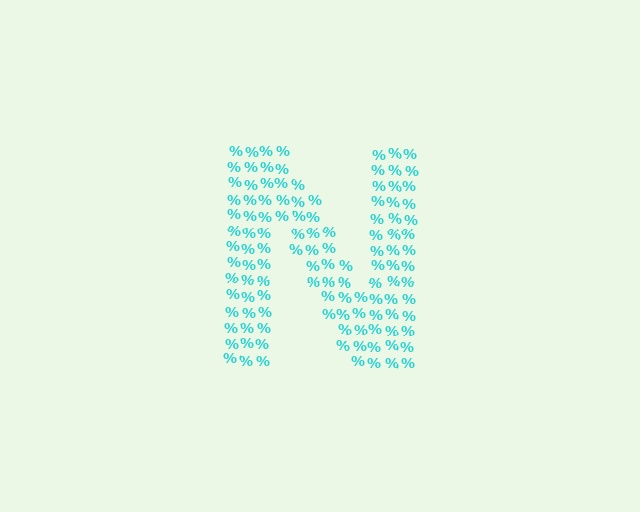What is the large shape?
The large shape is the letter N.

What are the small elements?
The small elements are percent signs.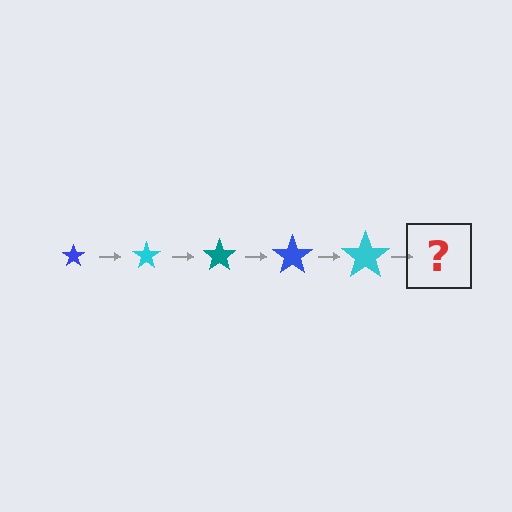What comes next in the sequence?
The next element should be a teal star, larger than the previous one.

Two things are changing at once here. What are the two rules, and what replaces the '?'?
The two rules are that the star grows larger each step and the color cycles through blue, cyan, and teal. The '?' should be a teal star, larger than the previous one.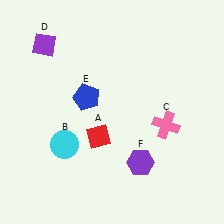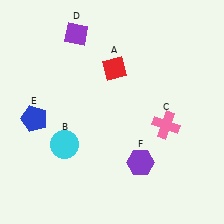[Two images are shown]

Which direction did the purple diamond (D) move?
The purple diamond (D) moved right.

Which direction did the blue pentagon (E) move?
The blue pentagon (E) moved left.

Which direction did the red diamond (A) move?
The red diamond (A) moved up.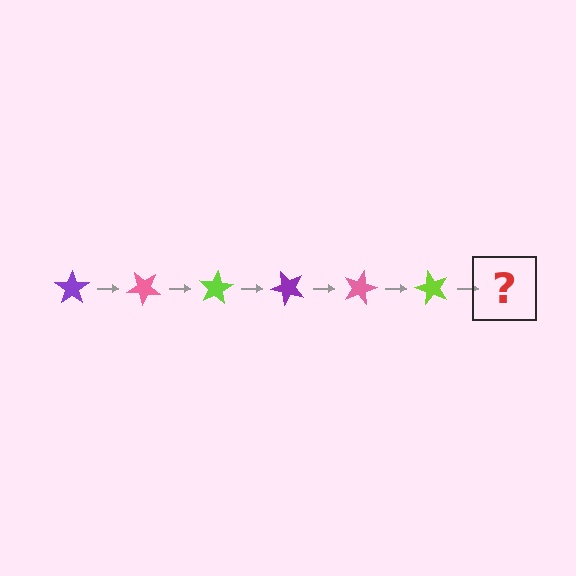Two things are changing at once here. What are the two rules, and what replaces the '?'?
The two rules are that it rotates 40 degrees each step and the color cycles through purple, pink, and lime. The '?' should be a purple star, rotated 240 degrees from the start.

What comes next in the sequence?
The next element should be a purple star, rotated 240 degrees from the start.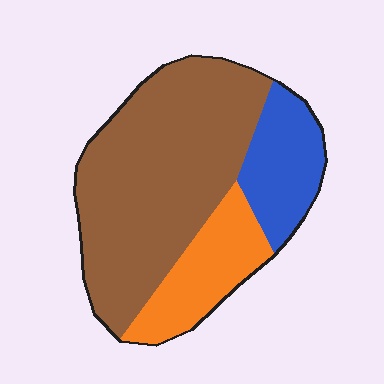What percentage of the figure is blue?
Blue takes up about one fifth (1/5) of the figure.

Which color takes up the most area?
Brown, at roughly 60%.